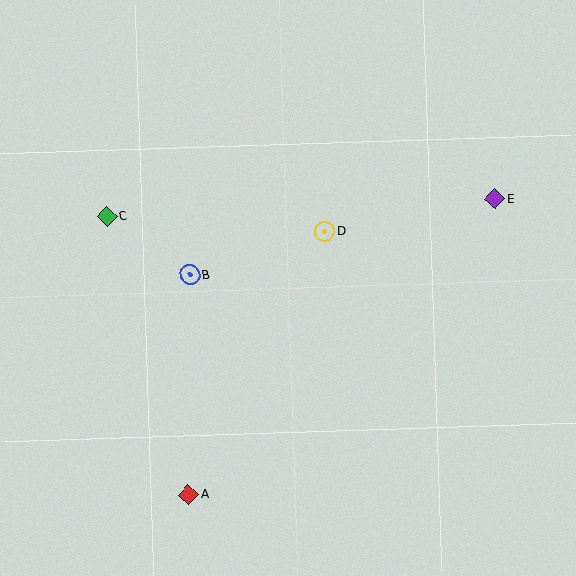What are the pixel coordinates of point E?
Point E is at (495, 199).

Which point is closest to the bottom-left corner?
Point A is closest to the bottom-left corner.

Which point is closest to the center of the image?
Point D at (325, 232) is closest to the center.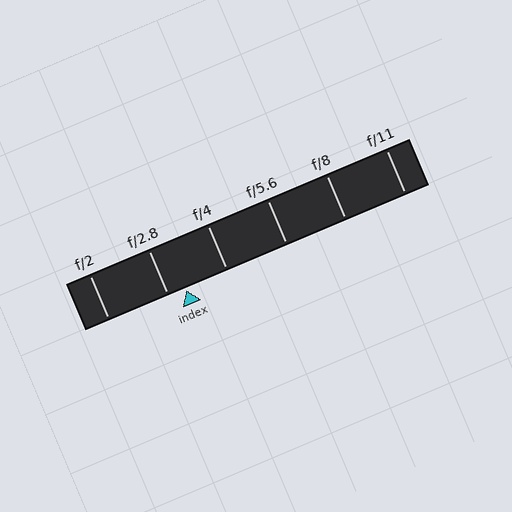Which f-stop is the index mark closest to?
The index mark is closest to f/2.8.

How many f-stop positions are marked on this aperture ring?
There are 6 f-stop positions marked.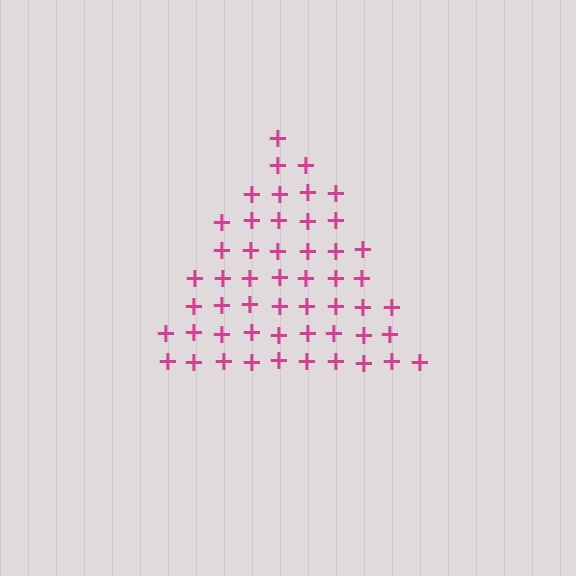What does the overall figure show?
The overall figure shows a triangle.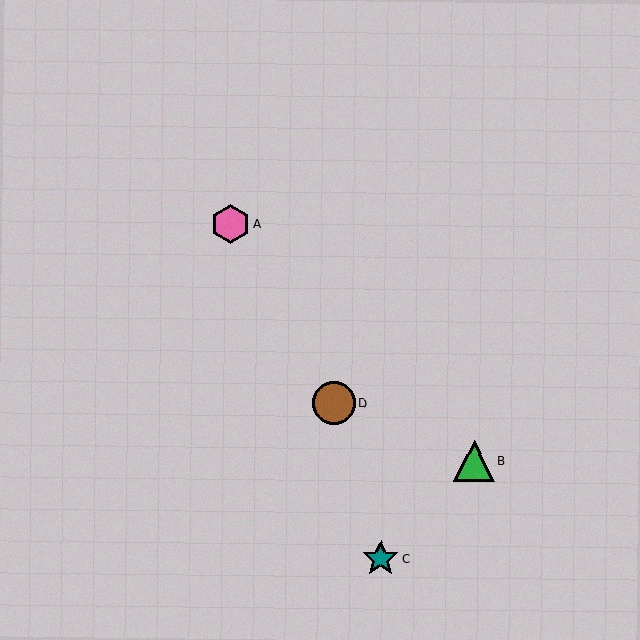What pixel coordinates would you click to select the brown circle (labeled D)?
Click at (334, 403) to select the brown circle D.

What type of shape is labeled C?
Shape C is a teal star.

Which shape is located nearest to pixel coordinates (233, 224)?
The pink hexagon (labeled A) at (231, 224) is nearest to that location.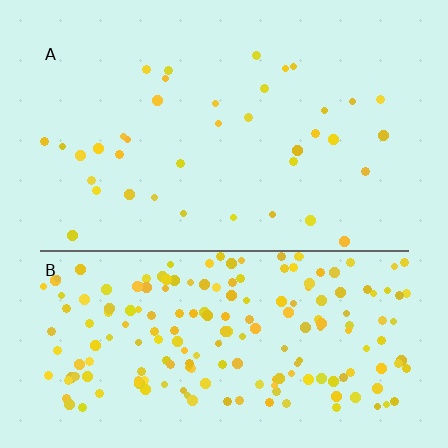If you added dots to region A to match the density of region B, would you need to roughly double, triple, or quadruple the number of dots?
Approximately quadruple.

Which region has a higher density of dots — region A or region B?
B (the bottom).